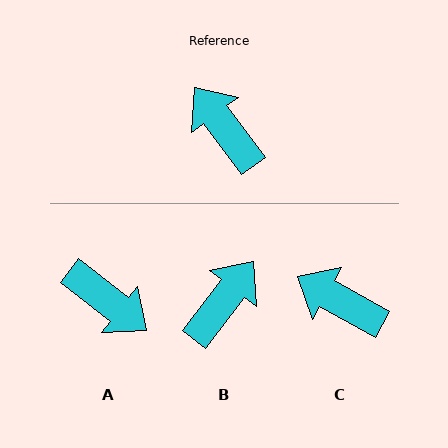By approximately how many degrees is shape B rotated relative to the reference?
Approximately 74 degrees clockwise.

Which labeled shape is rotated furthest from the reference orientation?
A, about 164 degrees away.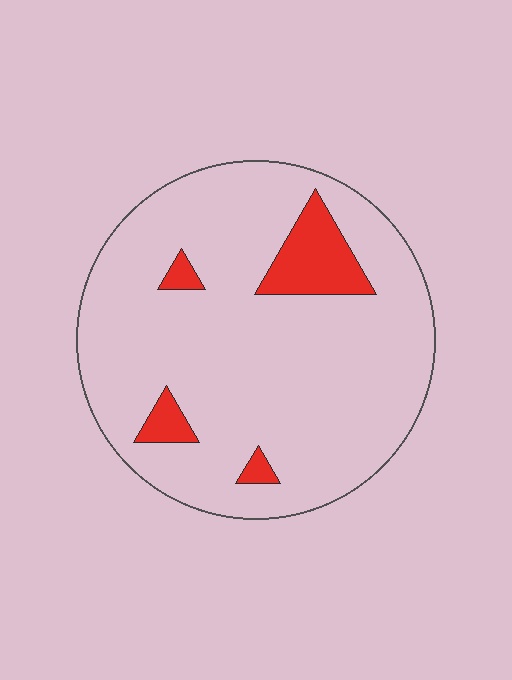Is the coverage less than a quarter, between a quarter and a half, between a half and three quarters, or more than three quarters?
Less than a quarter.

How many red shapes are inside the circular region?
4.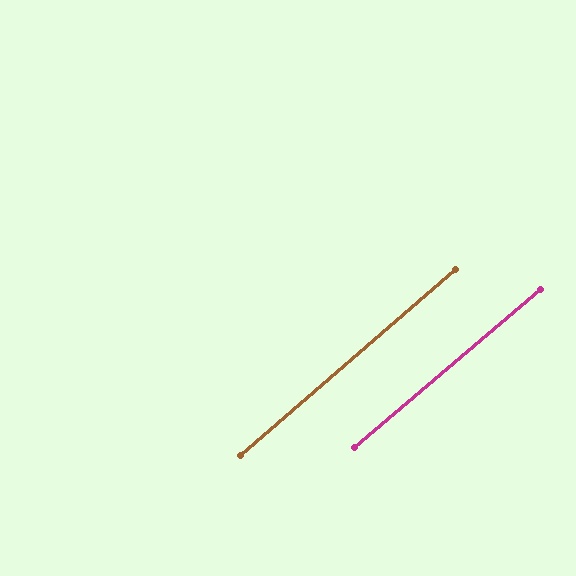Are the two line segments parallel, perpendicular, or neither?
Parallel — their directions differ by only 0.8°.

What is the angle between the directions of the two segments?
Approximately 1 degree.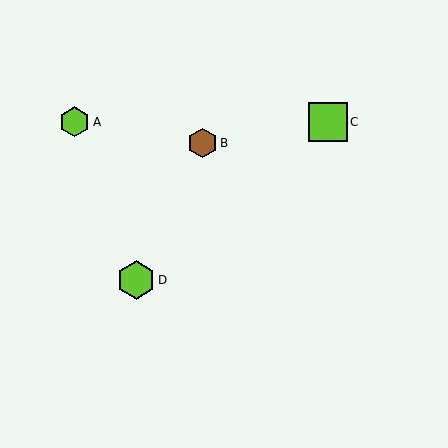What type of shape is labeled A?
Shape A is a lime hexagon.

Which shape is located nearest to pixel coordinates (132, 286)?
The lime hexagon (labeled D) at (136, 280) is nearest to that location.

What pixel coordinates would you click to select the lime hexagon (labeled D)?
Click at (136, 280) to select the lime hexagon D.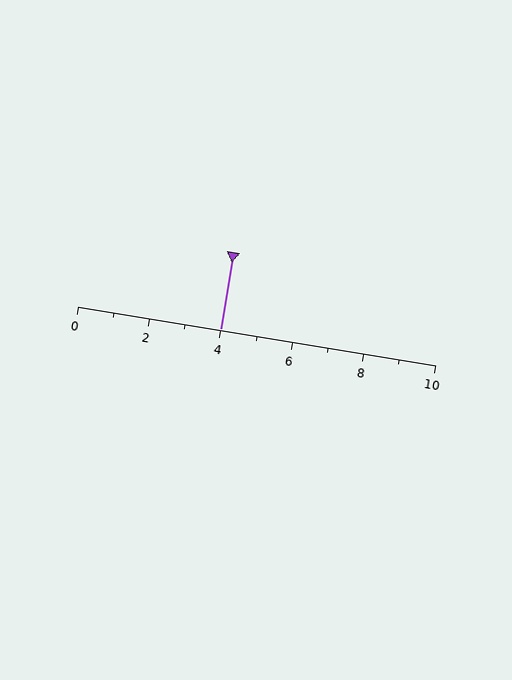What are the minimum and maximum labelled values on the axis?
The axis runs from 0 to 10.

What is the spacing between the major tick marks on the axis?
The major ticks are spaced 2 apart.